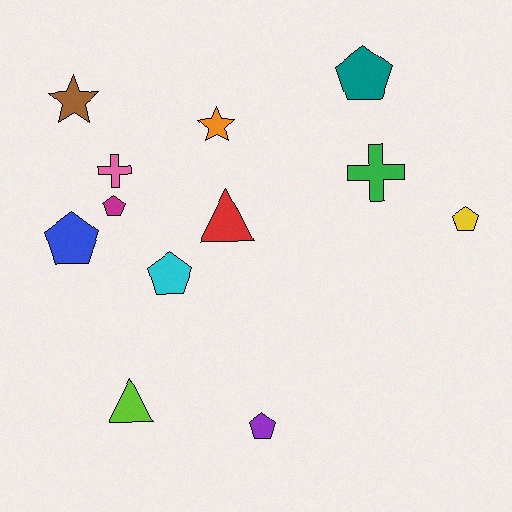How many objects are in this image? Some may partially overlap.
There are 12 objects.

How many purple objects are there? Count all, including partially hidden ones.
There is 1 purple object.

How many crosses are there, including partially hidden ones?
There are 2 crosses.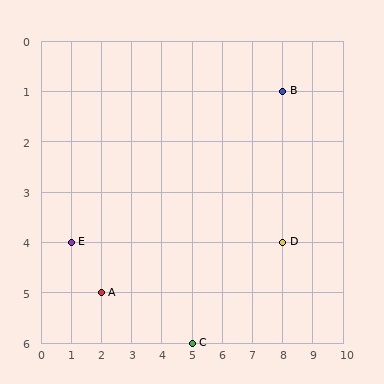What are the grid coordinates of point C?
Point C is at grid coordinates (5, 6).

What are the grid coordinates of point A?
Point A is at grid coordinates (2, 5).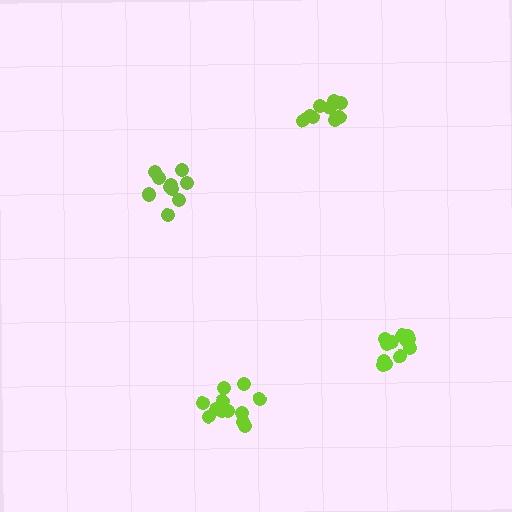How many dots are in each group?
Group 1: 12 dots, Group 2: 9 dots, Group 3: 12 dots, Group 4: 11 dots (44 total).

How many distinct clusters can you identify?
There are 4 distinct clusters.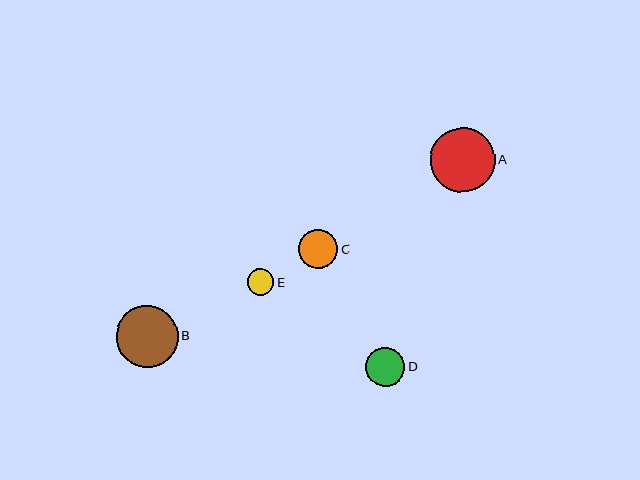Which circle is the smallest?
Circle E is the smallest with a size of approximately 27 pixels.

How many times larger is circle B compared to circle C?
Circle B is approximately 1.6 times the size of circle C.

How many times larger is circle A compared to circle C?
Circle A is approximately 1.6 times the size of circle C.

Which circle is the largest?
Circle A is the largest with a size of approximately 64 pixels.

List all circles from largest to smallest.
From largest to smallest: A, B, C, D, E.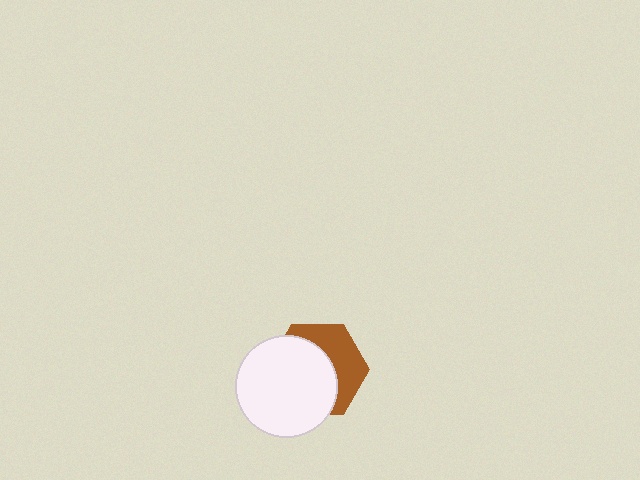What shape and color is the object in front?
The object in front is a white circle.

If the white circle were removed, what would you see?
You would see the complete brown hexagon.